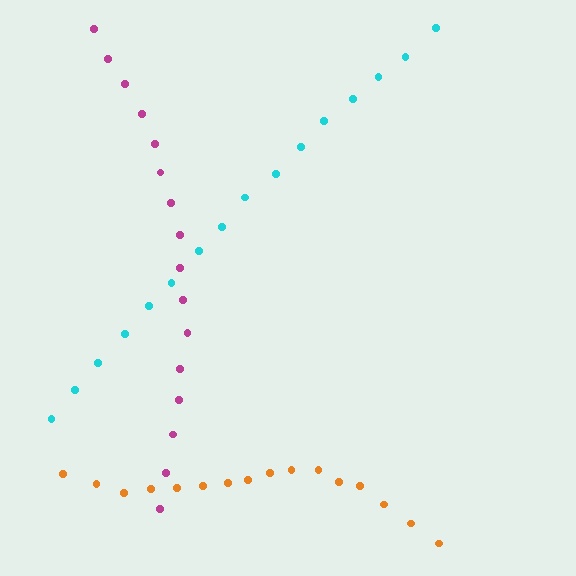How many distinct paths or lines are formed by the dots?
There are 3 distinct paths.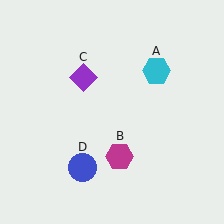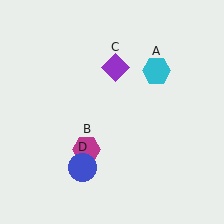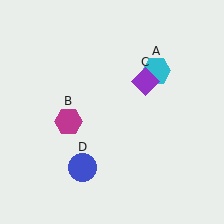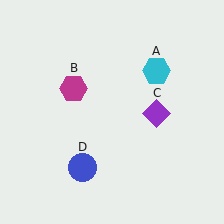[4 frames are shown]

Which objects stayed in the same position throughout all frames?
Cyan hexagon (object A) and blue circle (object D) remained stationary.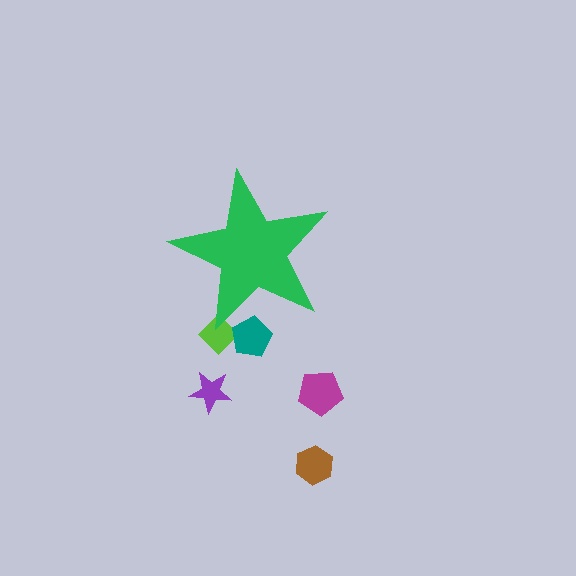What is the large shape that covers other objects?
A green star.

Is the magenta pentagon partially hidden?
No, the magenta pentagon is fully visible.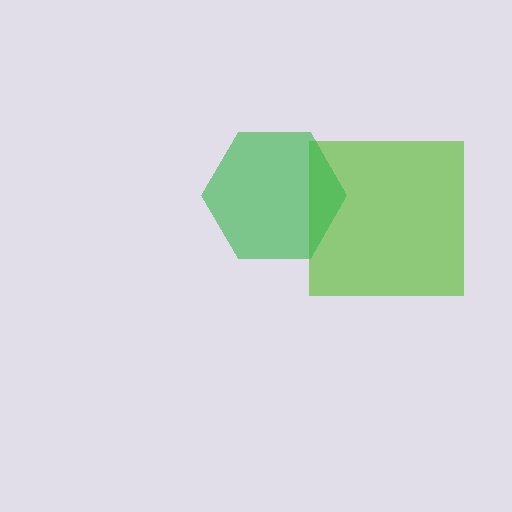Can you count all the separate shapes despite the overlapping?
Yes, there are 2 separate shapes.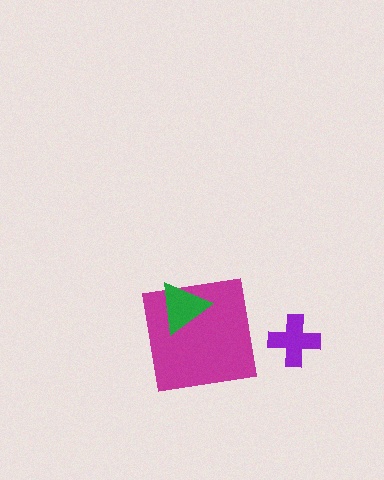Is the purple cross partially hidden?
No, no other shape covers it.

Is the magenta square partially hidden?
Yes, it is partially covered by another shape.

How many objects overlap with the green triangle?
1 object overlaps with the green triangle.